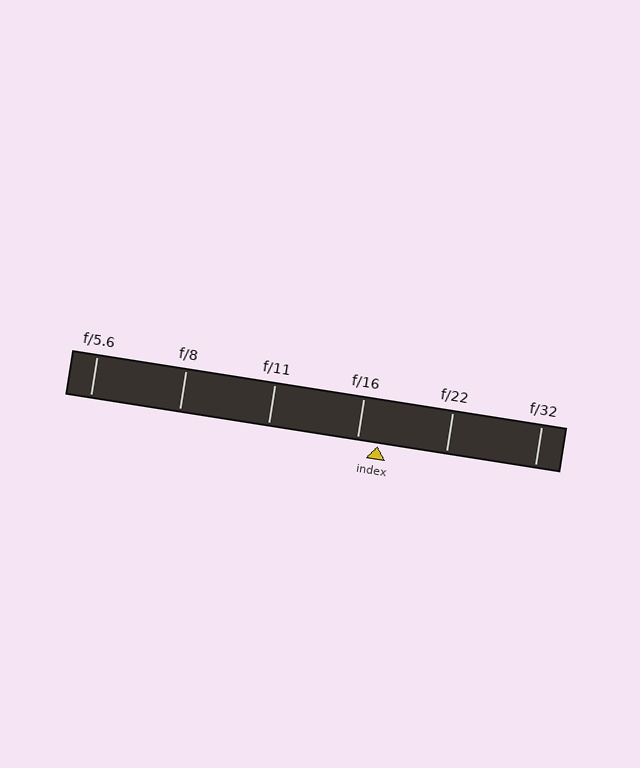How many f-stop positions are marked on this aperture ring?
There are 6 f-stop positions marked.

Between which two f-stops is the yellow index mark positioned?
The index mark is between f/16 and f/22.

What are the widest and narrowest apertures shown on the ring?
The widest aperture shown is f/5.6 and the narrowest is f/32.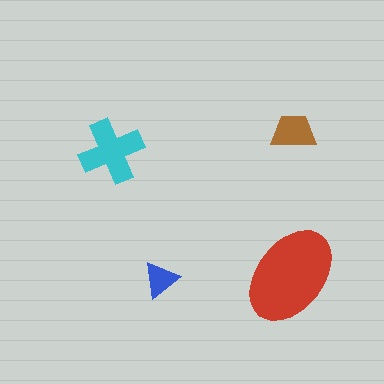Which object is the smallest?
The blue triangle.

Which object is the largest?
The red ellipse.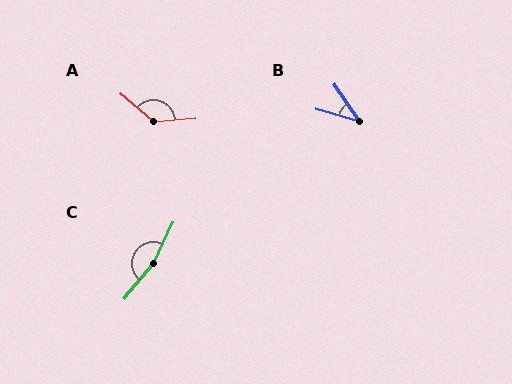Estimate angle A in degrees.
Approximately 135 degrees.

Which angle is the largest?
C, at approximately 165 degrees.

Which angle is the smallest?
B, at approximately 39 degrees.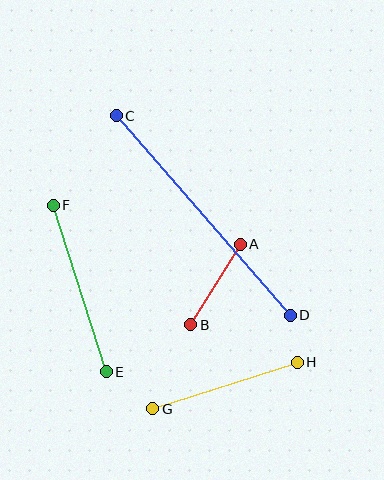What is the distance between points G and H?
The distance is approximately 152 pixels.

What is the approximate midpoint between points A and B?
The midpoint is at approximately (215, 285) pixels.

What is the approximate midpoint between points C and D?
The midpoint is at approximately (203, 216) pixels.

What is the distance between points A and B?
The distance is approximately 95 pixels.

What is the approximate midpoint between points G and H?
The midpoint is at approximately (224, 386) pixels.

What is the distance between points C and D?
The distance is approximately 265 pixels.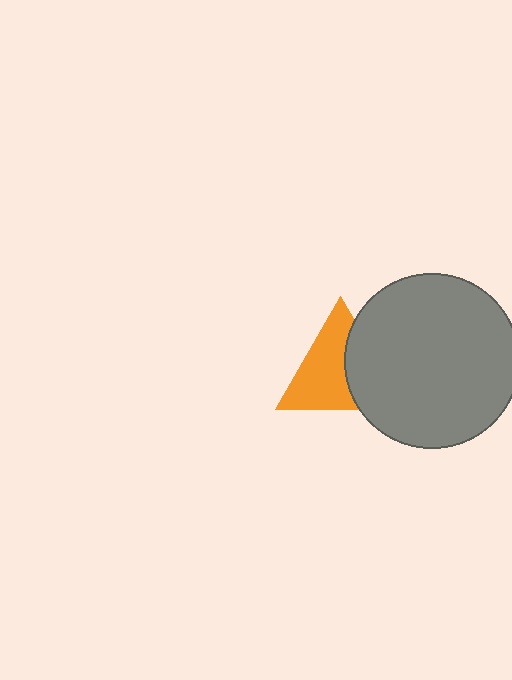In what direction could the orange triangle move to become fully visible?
The orange triangle could move left. That would shift it out from behind the gray circle entirely.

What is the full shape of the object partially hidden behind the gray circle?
The partially hidden object is an orange triangle.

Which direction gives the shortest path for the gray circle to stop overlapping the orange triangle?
Moving right gives the shortest separation.